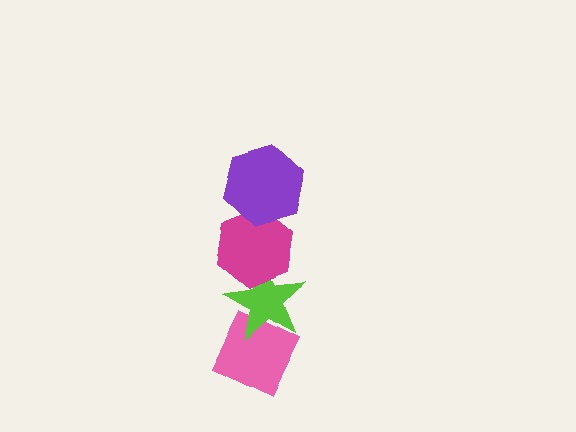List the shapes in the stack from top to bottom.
From top to bottom: the purple hexagon, the magenta hexagon, the lime star, the pink diamond.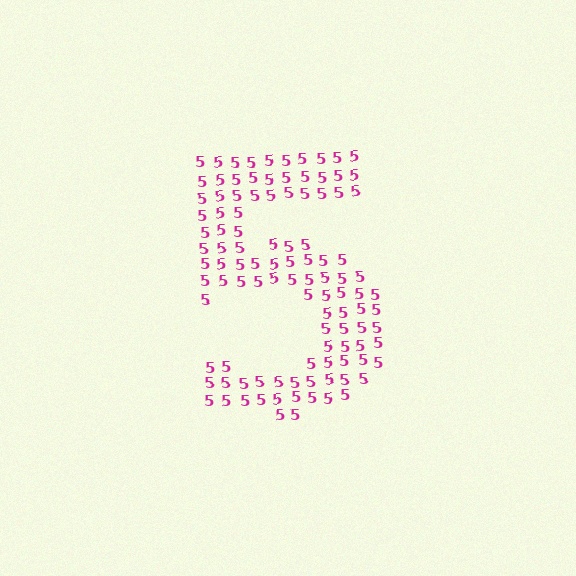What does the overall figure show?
The overall figure shows the digit 5.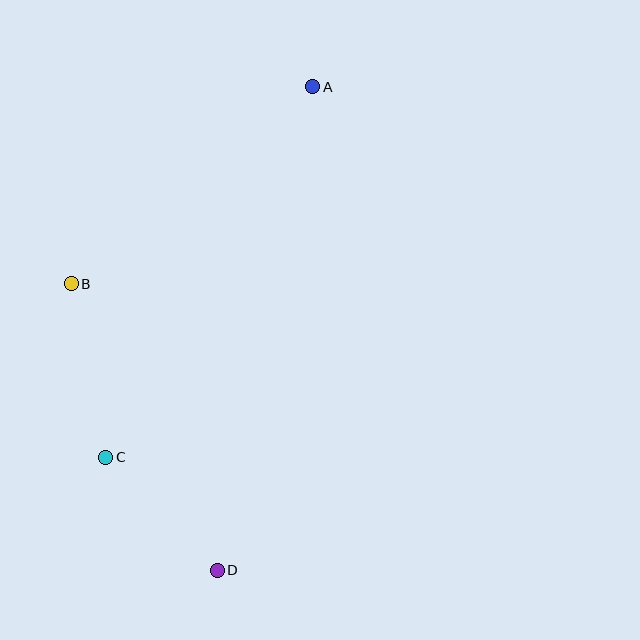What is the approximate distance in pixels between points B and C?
The distance between B and C is approximately 177 pixels.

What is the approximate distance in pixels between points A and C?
The distance between A and C is approximately 425 pixels.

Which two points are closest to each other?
Points C and D are closest to each other.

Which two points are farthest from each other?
Points A and D are farthest from each other.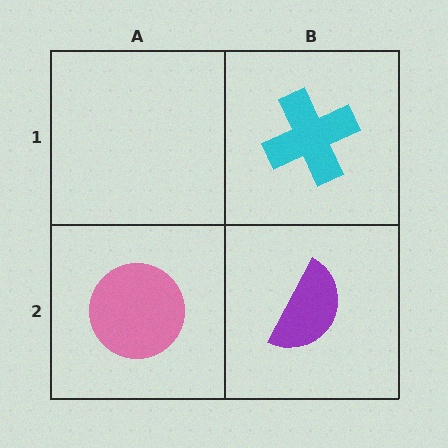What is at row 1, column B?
A cyan cross.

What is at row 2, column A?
A pink circle.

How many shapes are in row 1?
1 shape.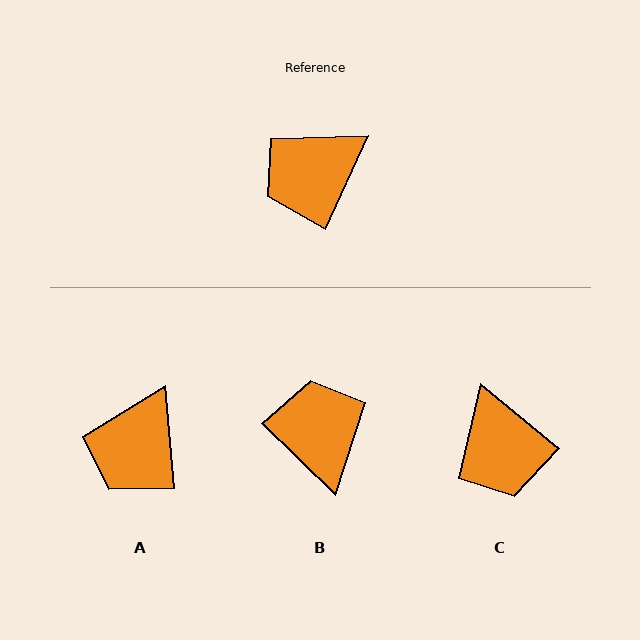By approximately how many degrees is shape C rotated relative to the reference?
Approximately 76 degrees counter-clockwise.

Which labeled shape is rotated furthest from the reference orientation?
B, about 109 degrees away.